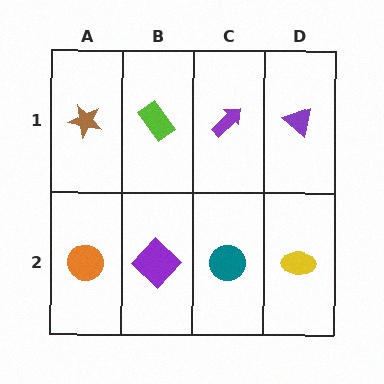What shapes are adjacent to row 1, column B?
A purple diamond (row 2, column B), a brown star (row 1, column A), a purple arrow (row 1, column C).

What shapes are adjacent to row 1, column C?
A teal circle (row 2, column C), a lime rectangle (row 1, column B), a purple triangle (row 1, column D).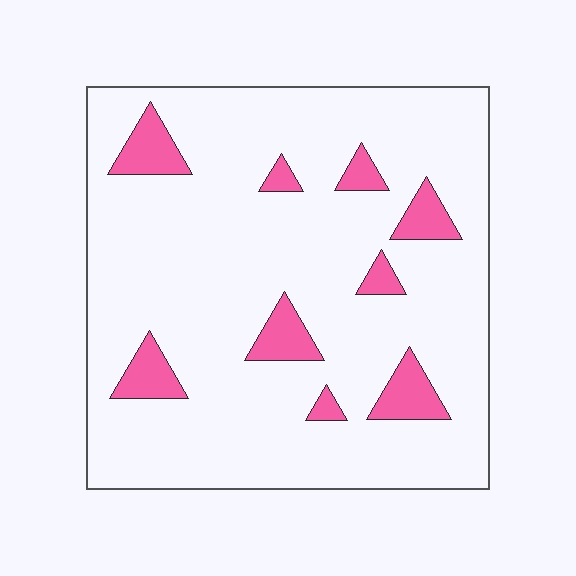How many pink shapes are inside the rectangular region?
9.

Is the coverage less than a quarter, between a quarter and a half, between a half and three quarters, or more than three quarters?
Less than a quarter.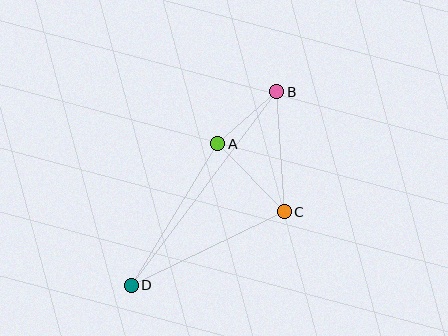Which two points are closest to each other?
Points A and B are closest to each other.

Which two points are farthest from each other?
Points B and D are farthest from each other.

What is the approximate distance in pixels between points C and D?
The distance between C and D is approximately 170 pixels.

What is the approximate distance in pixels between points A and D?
The distance between A and D is approximately 166 pixels.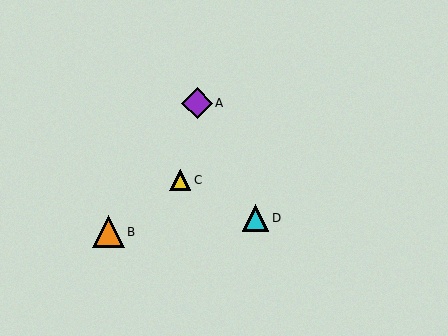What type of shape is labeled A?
Shape A is a purple diamond.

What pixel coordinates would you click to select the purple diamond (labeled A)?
Click at (197, 103) to select the purple diamond A.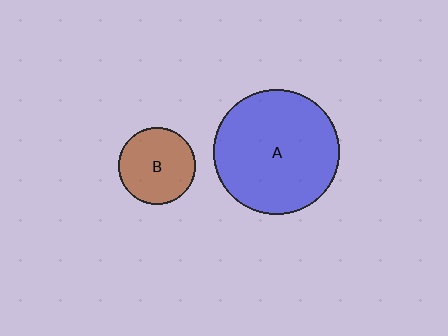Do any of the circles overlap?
No, none of the circles overlap.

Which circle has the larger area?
Circle A (blue).